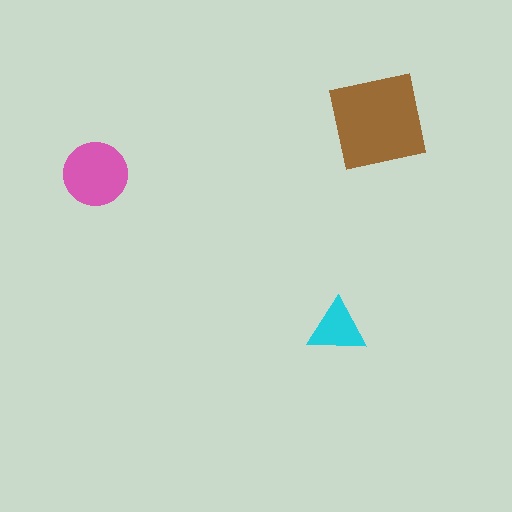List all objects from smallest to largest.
The cyan triangle, the pink circle, the brown square.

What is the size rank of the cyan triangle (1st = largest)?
3rd.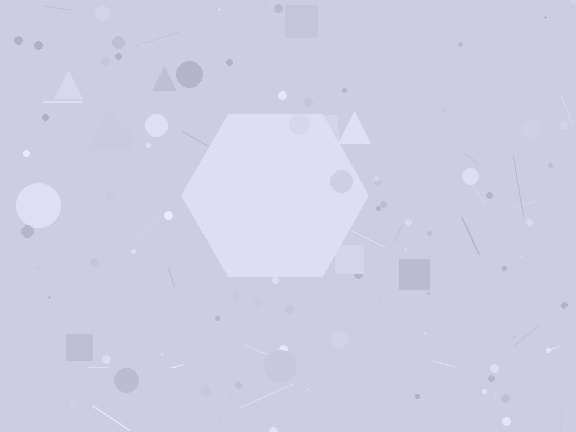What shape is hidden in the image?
A hexagon is hidden in the image.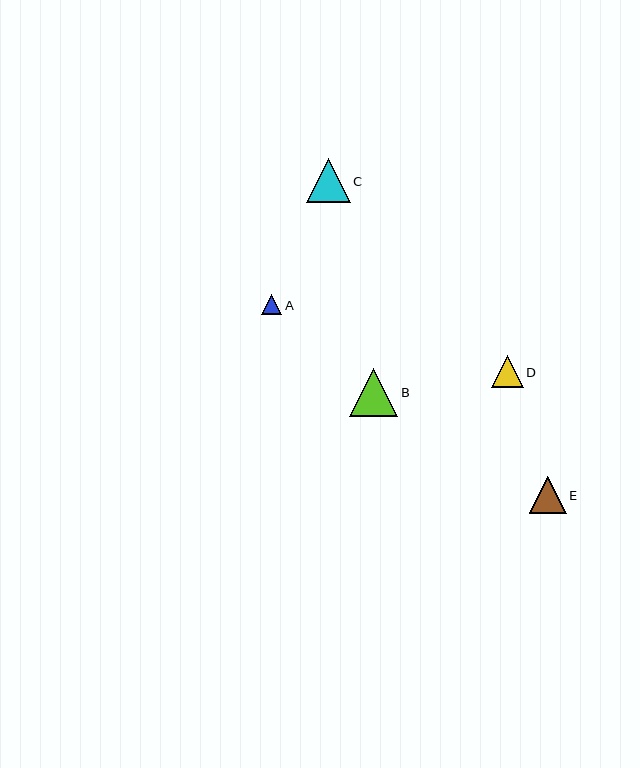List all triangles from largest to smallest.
From largest to smallest: B, C, E, D, A.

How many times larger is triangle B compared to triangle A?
Triangle B is approximately 2.4 times the size of triangle A.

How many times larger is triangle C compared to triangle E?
Triangle C is approximately 1.2 times the size of triangle E.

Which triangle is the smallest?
Triangle A is the smallest with a size of approximately 20 pixels.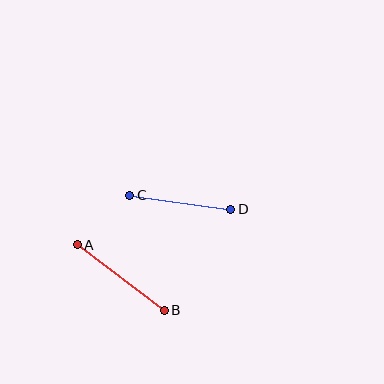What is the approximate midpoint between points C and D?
The midpoint is at approximately (180, 202) pixels.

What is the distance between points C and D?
The distance is approximately 102 pixels.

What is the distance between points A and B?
The distance is approximately 109 pixels.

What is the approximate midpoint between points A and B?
The midpoint is at approximately (121, 277) pixels.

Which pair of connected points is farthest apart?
Points A and B are farthest apart.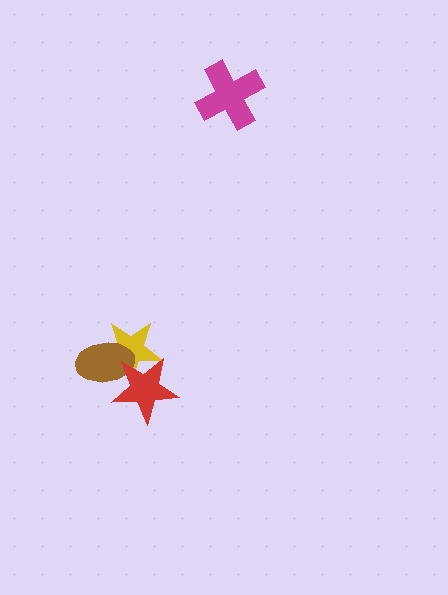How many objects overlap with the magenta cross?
0 objects overlap with the magenta cross.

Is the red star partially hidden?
No, no other shape covers it.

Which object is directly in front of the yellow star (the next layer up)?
The brown ellipse is directly in front of the yellow star.